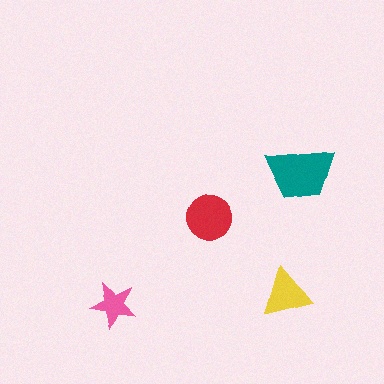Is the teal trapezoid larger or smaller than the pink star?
Larger.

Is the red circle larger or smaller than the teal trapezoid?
Smaller.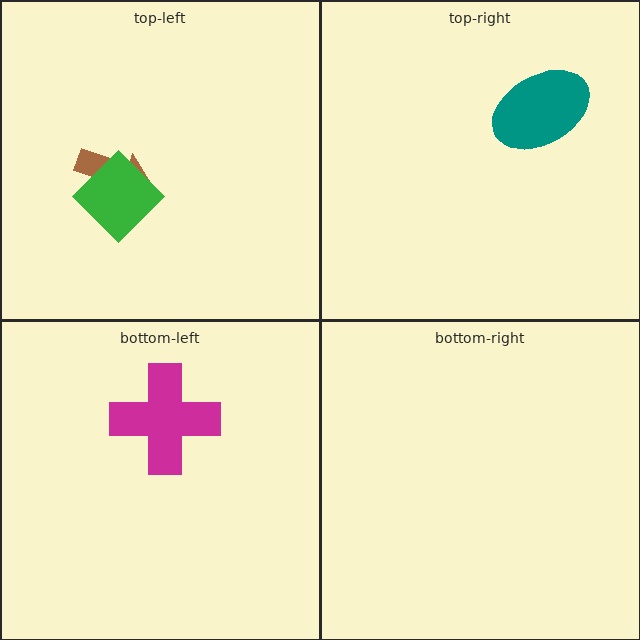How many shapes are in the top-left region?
2.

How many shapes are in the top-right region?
1.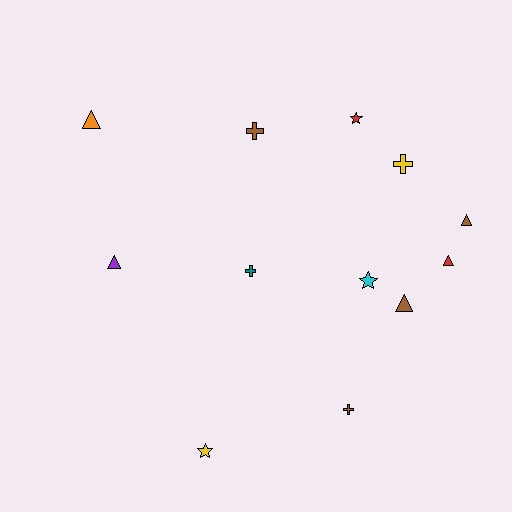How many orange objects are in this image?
There is 1 orange object.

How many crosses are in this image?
There are 4 crosses.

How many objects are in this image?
There are 12 objects.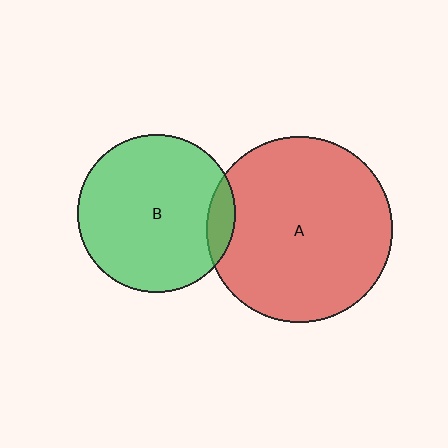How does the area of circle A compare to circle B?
Approximately 1.4 times.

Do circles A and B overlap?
Yes.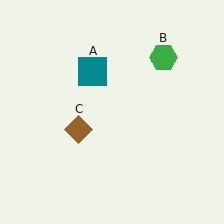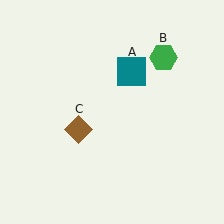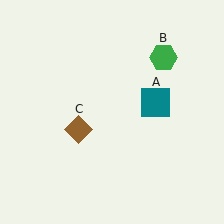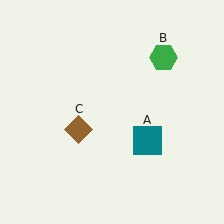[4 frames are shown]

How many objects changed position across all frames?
1 object changed position: teal square (object A).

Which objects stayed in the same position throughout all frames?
Green hexagon (object B) and brown diamond (object C) remained stationary.